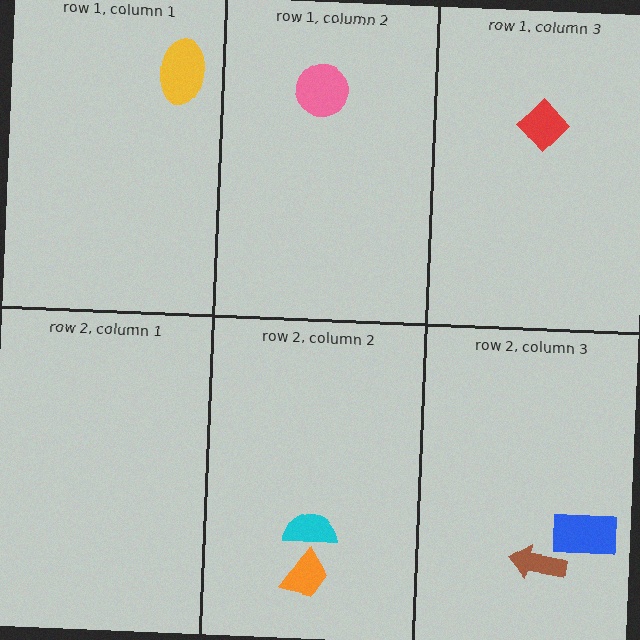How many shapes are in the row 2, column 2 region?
2.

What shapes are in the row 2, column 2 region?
The cyan semicircle, the orange trapezoid.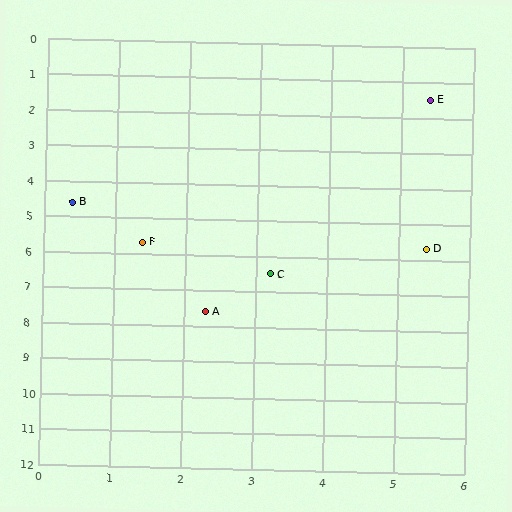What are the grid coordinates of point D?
Point D is at approximately (5.4, 5.7).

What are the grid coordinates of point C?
Point C is at approximately (3.2, 6.5).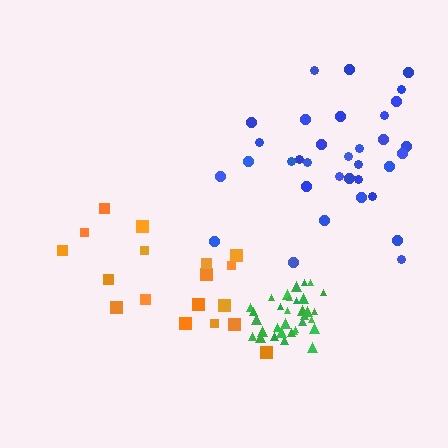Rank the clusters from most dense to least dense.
green, blue, orange.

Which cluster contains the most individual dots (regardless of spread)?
Green (35).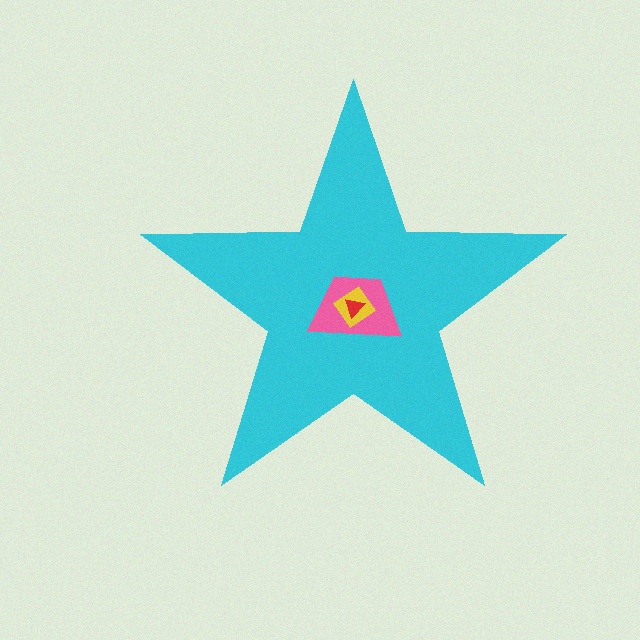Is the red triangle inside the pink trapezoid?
Yes.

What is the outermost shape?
The cyan star.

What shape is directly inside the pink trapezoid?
The yellow diamond.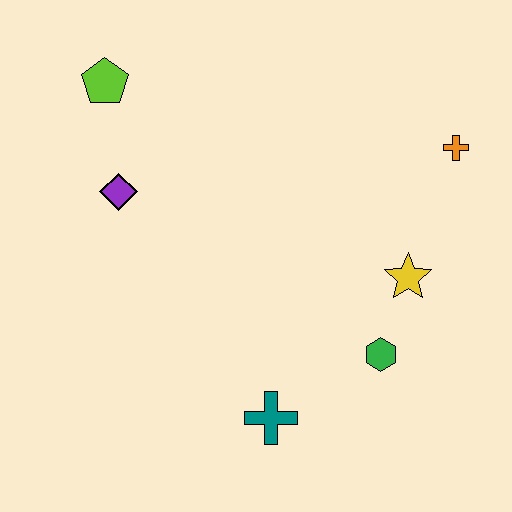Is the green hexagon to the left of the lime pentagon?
No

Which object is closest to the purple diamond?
The lime pentagon is closest to the purple diamond.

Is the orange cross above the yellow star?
Yes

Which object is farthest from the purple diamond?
The orange cross is farthest from the purple diamond.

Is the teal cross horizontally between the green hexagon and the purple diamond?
Yes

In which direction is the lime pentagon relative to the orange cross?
The lime pentagon is to the left of the orange cross.